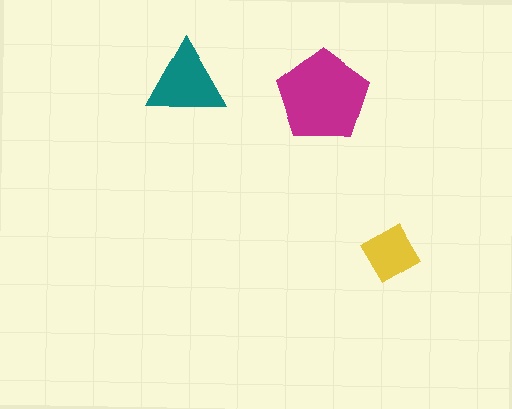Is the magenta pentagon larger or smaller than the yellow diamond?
Larger.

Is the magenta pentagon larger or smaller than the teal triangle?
Larger.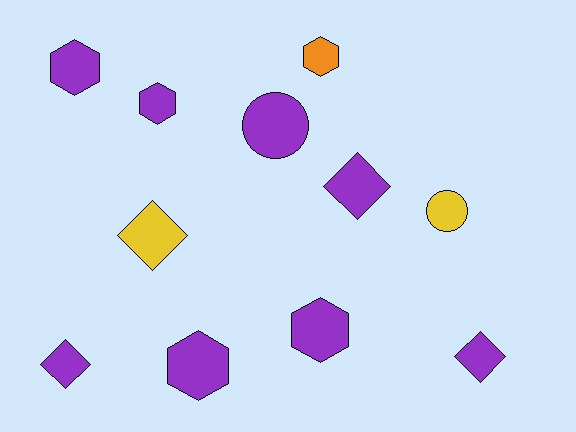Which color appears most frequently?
Purple, with 8 objects.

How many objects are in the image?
There are 11 objects.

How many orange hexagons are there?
There is 1 orange hexagon.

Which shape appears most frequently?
Hexagon, with 5 objects.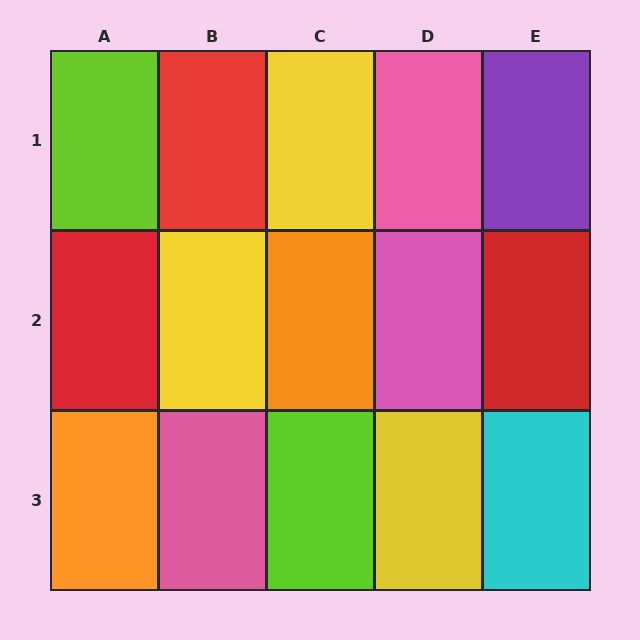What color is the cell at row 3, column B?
Pink.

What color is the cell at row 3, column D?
Yellow.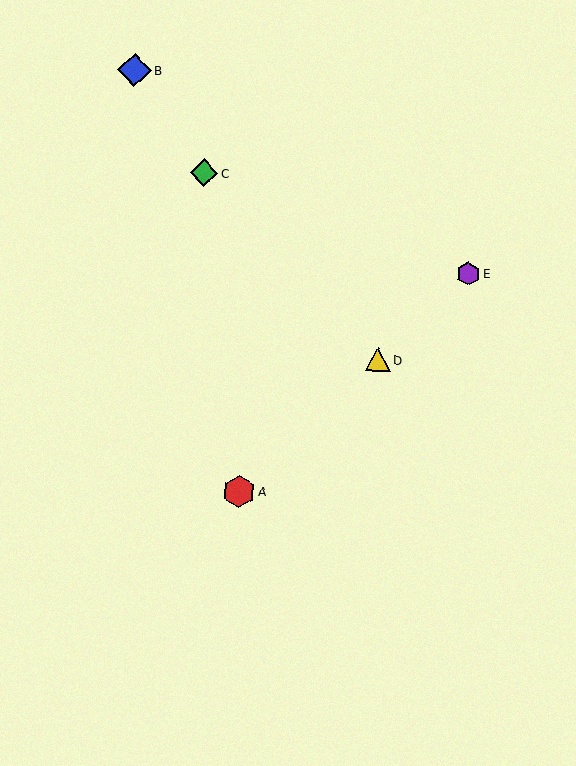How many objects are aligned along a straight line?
3 objects (A, D, E) are aligned along a straight line.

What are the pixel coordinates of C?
Object C is at (204, 173).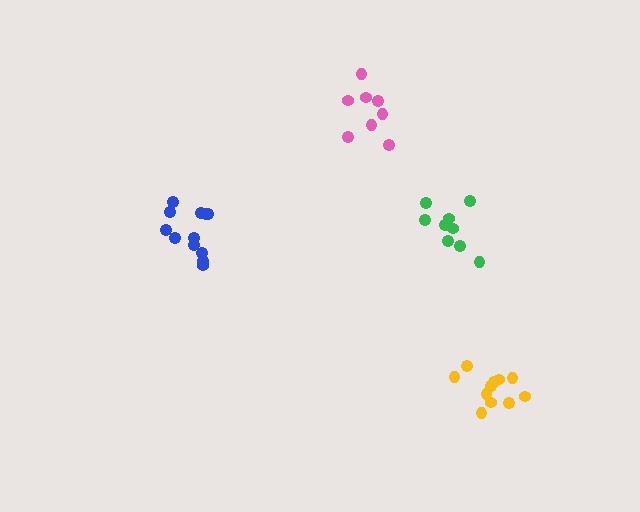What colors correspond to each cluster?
The clusters are colored: yellow, blue, pink, green.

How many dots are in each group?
Group 1: 11 dots, Group 2: 12 dots, Group 3: 8 dots, Group 4: 10 dots (41 total).